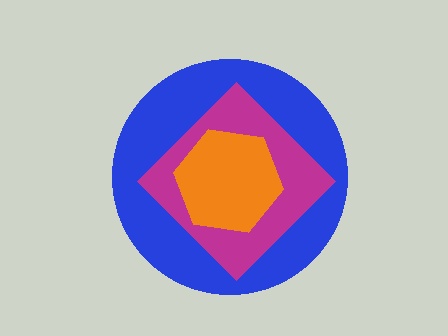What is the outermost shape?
The blue circle.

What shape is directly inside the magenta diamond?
The orange hexagon.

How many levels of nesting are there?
3.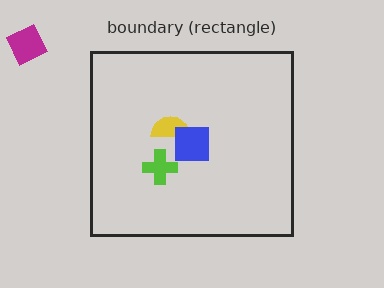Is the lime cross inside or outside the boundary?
Inside.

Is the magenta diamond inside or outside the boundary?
Outside.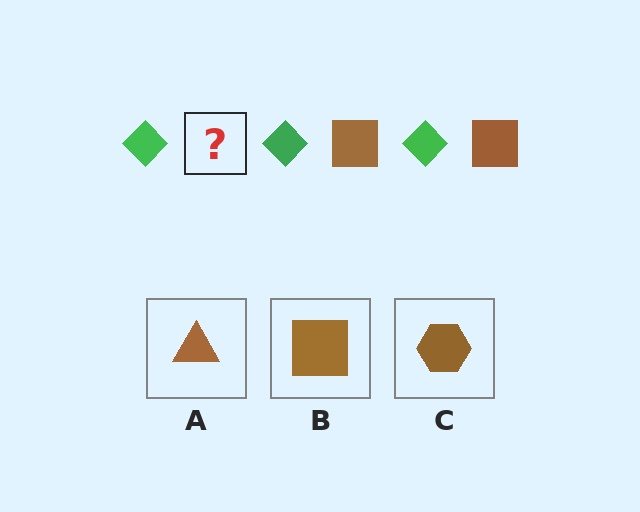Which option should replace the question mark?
Option B.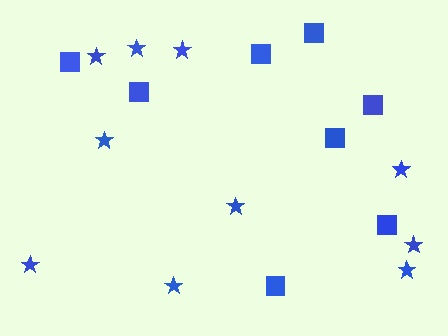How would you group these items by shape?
There are 2 groups: one group of squares (8) and one group of stars (10).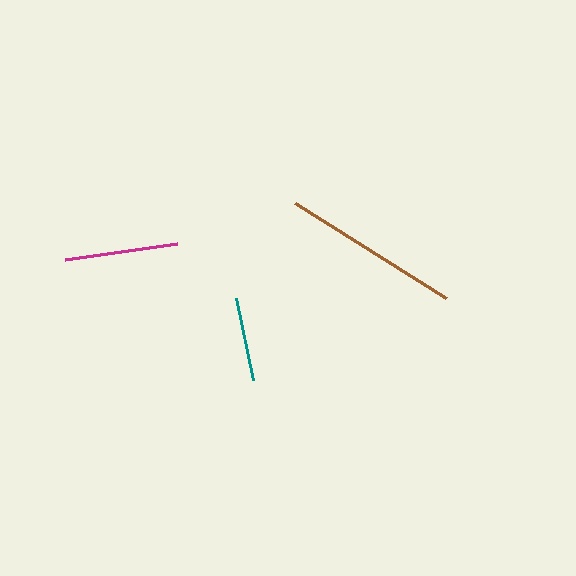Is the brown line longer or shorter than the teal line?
The brown line is longer than the teal line.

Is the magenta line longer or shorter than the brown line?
The brown line is longer than the magenta line.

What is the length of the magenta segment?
The magenta segment is approximately 114 pixels long.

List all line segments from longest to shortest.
From longest to shortest: brown, magenta, teal.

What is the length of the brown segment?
The brown segment is approximately 178 pixels long.